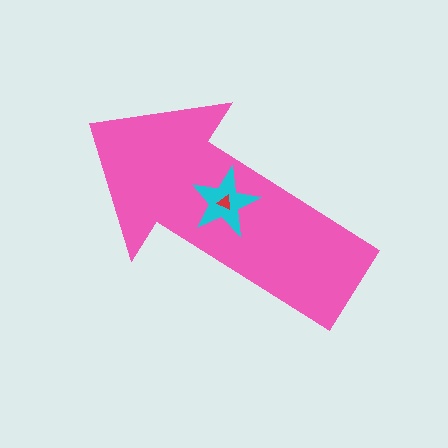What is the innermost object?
The red triangle.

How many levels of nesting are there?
3.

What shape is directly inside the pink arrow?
The cyan star.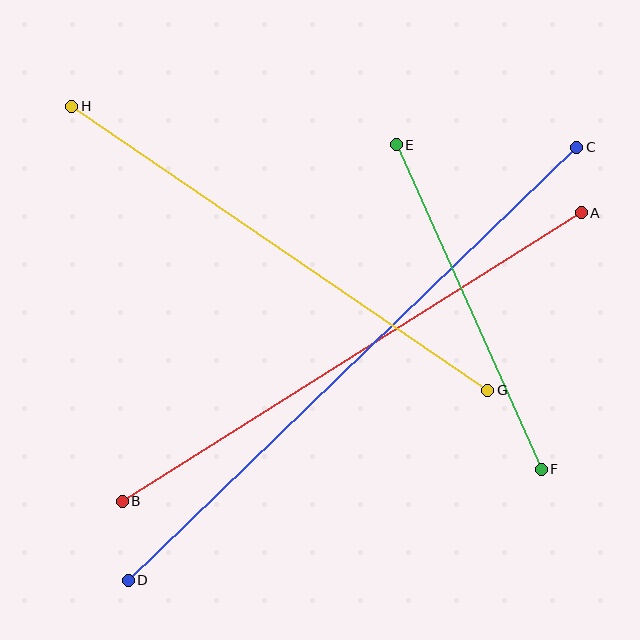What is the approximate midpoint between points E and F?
The midpoint is at approximately (469, 307) pixels.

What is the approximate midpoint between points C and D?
The midpoint is at approximately (352, 364) pixels.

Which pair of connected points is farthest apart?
Points C and D are farthest apart.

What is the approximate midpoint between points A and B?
The midpoint is at approximately (352, 357) pixels.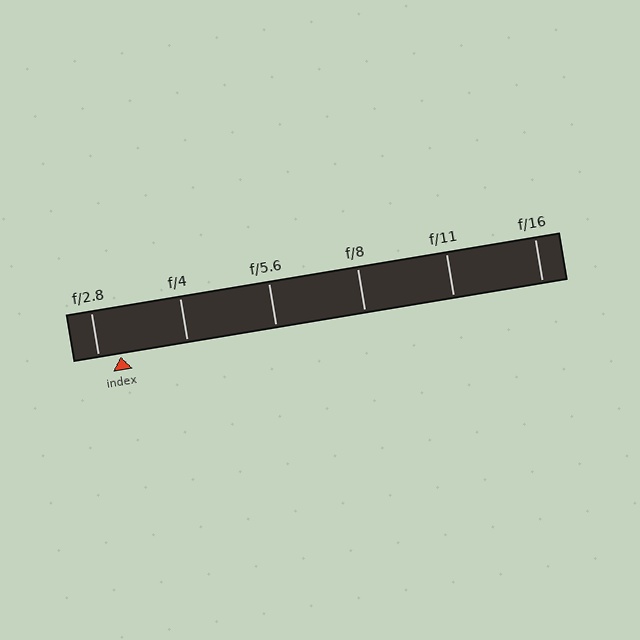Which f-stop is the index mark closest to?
The index mark is closest to f/2.8.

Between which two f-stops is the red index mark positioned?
The index mark is between f/2.8 and f/4.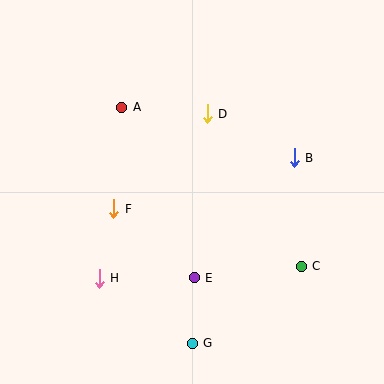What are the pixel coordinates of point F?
Point F is at (114, 209).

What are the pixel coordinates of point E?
Point E is at (194, 278).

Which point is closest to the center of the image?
Point D at (207, 114) is closest to the center.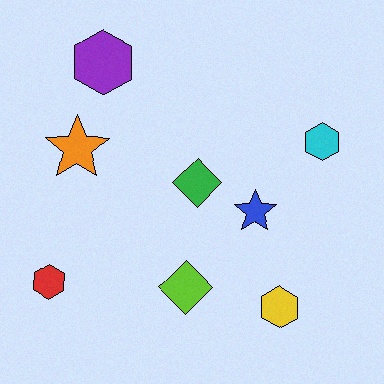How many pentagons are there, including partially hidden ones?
There are no pentagons.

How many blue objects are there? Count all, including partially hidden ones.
There is 1 blue object.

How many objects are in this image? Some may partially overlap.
There are 8 objects.